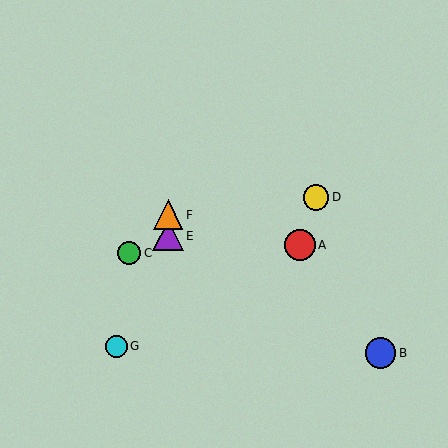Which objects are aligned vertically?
Objects E, F are aligned vertically.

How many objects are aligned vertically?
2 objects (E, F) are aligned vertically.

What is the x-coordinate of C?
Object C is at x≈129.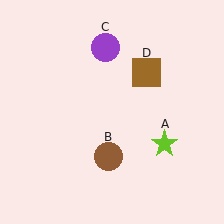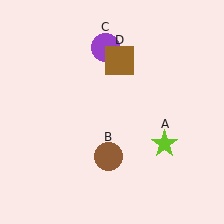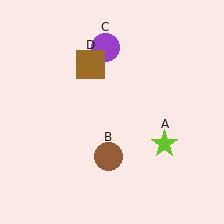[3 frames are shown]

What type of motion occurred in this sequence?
The brown square (object D) rotated counterclockwise around the center of the scene.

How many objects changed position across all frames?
1 object changed position: brown square (object D).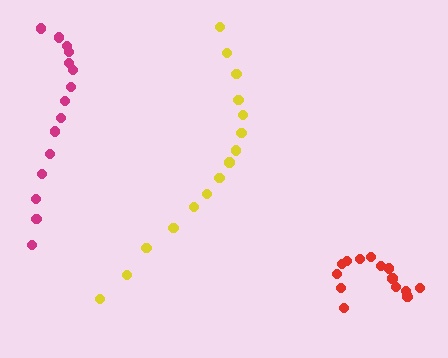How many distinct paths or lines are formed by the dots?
There are 3 distinct paths.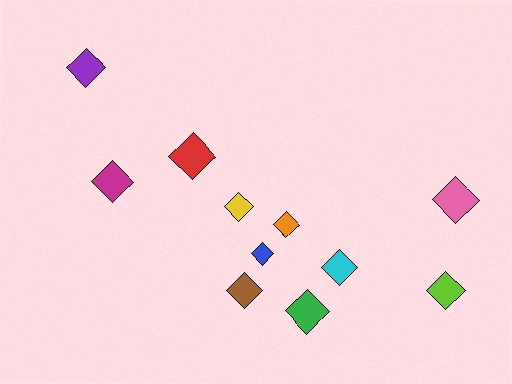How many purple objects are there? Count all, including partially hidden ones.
There is 1 purple object.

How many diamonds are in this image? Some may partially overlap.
There are 11 diamonds.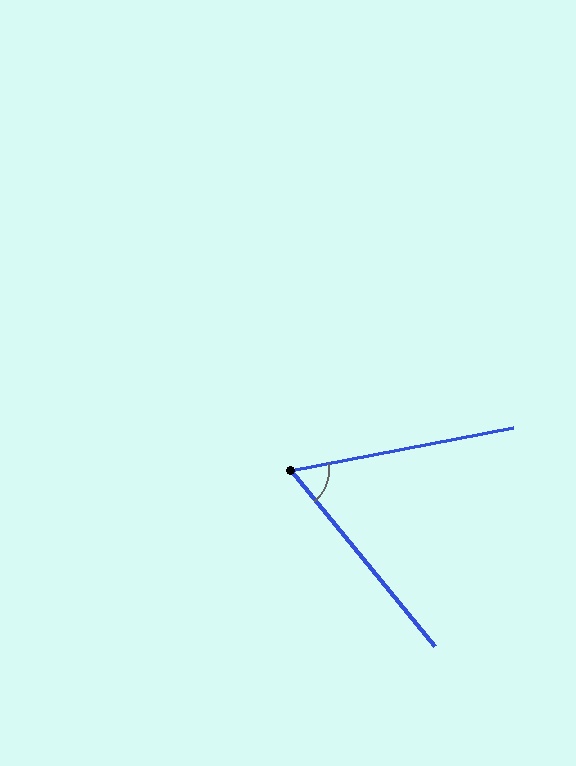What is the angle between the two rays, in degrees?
Approximately 62 degrees.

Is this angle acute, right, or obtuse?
It is acute.